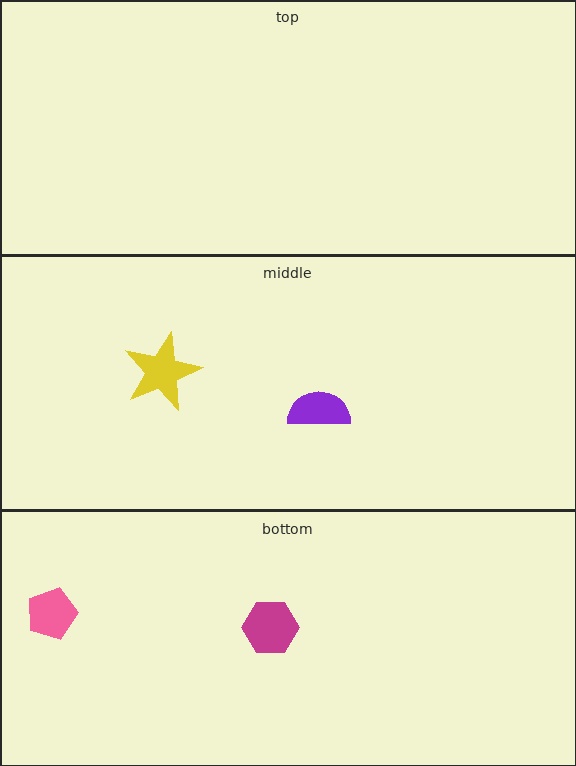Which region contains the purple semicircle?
The middle region.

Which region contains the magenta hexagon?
The bottom region.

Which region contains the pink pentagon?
The bottom region.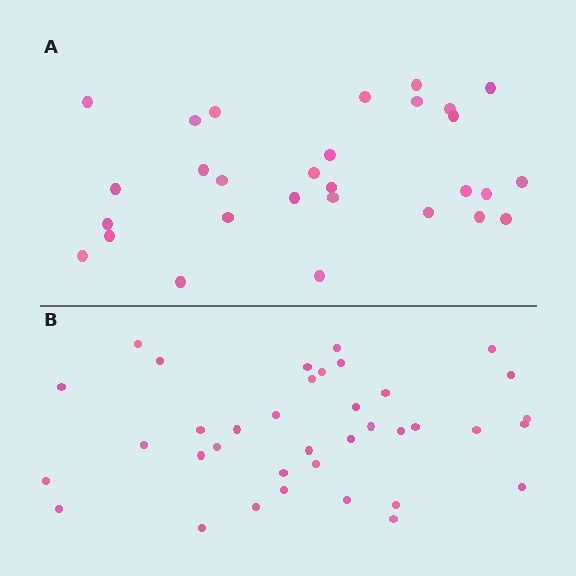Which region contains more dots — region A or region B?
Region B (the bottom region) has more dots.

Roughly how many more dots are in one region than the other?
Region B has roughly 8 or so more dots than region A.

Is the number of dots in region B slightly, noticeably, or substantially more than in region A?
Region B has noticeably more, but not dramatically so. The ratio is roughly 1.3 to 1.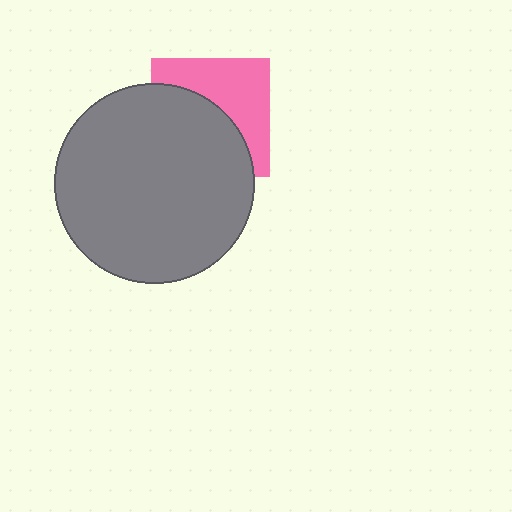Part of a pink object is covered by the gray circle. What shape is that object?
It is a square.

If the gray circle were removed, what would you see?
You would see the complete pink square.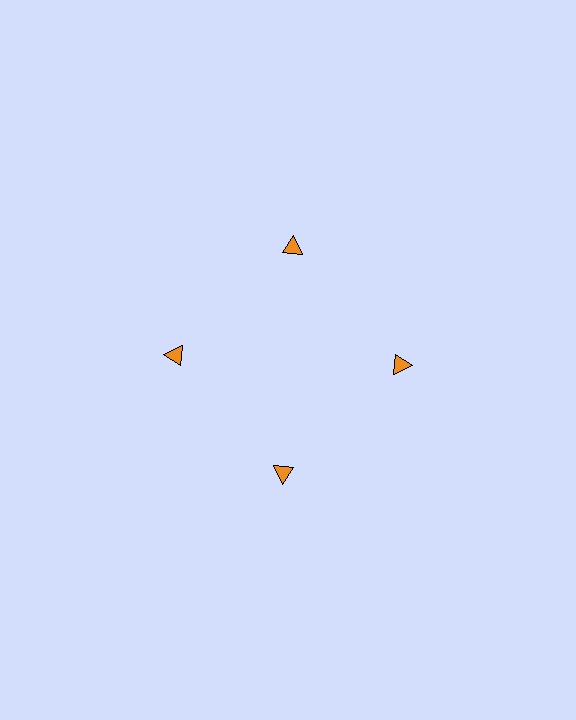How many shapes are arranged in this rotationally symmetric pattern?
There are 4 shapes, arranged in 4 groups of 1.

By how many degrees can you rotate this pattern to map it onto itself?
The pattern maps onto itself every 90 degrees of rotation.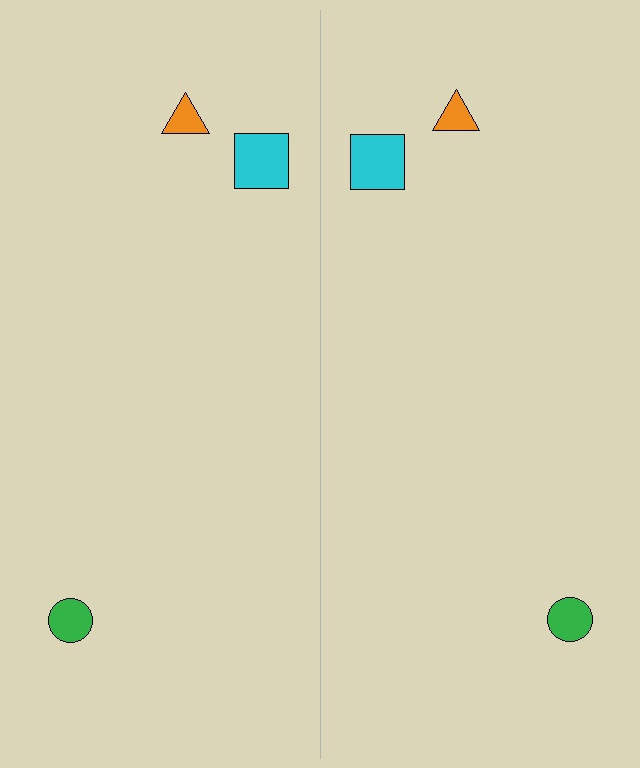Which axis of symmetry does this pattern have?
The pattern has a vertical axis of symmetry running through the center of the image.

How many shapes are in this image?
There are 6 shapes in this image.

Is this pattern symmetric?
Yes, this pattern has bilateral (reflection) symmetry.